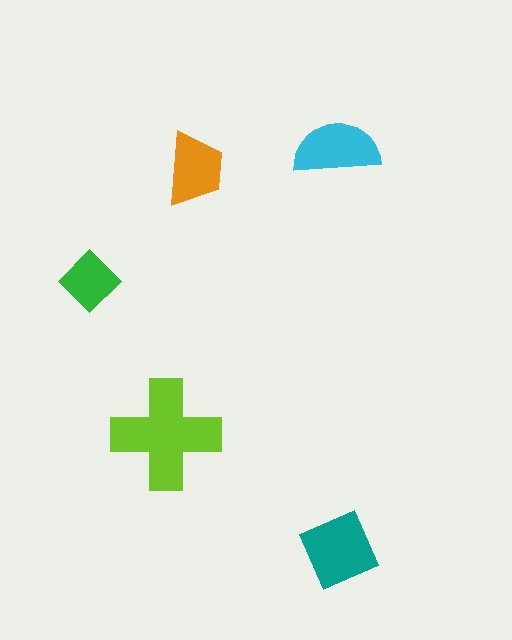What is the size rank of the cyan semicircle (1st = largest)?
3rd.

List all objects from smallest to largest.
The green diamond, the orange trapezoid, the cyan semicircle, the teal square, the lime cross.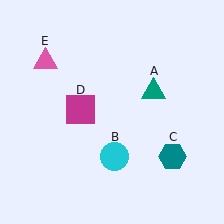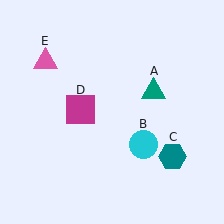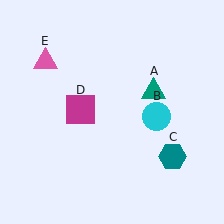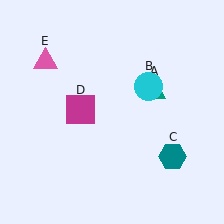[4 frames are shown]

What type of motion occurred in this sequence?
The cyan circle (object B) rotated counterclockwise around the center of the scene.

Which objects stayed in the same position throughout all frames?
Teal triangle (object A) and teal hexagon (object C) and magenta square (object D) and pink triangle (object E) remained stationary.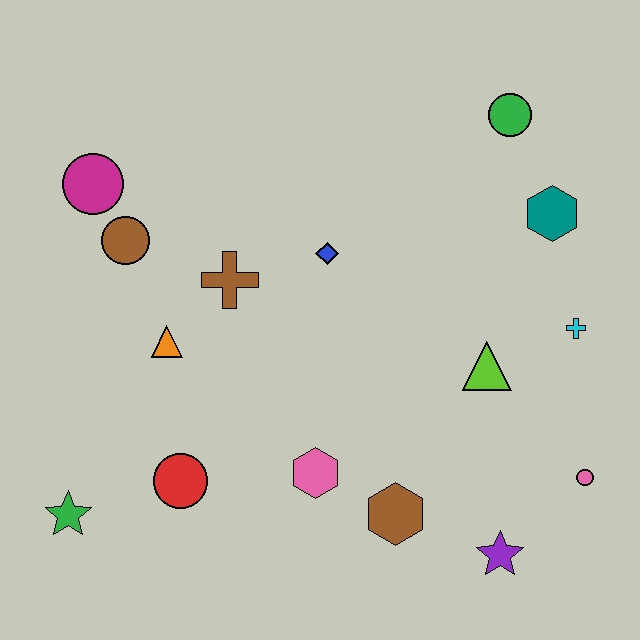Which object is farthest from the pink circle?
The magenta circle is farthest from the pink circle.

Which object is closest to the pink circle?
The purple star is closest to the pink circle.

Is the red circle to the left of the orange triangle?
No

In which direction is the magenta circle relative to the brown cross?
The magenta circle is to the left of the brown cross.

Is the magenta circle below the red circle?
No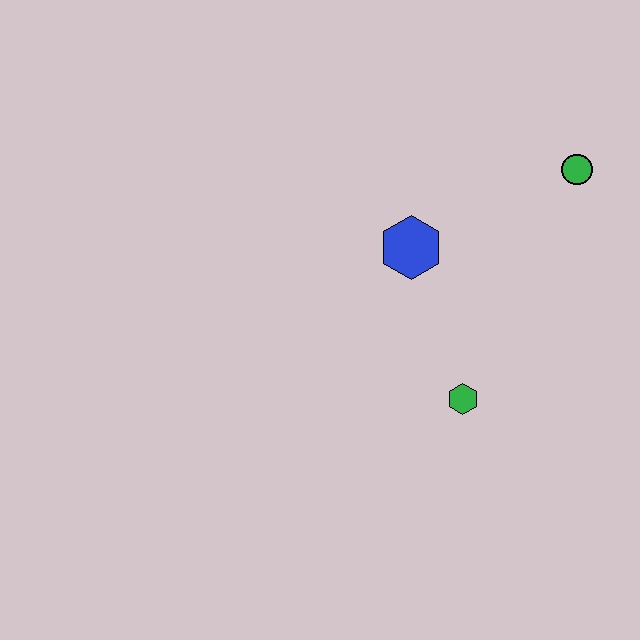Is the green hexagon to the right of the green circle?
No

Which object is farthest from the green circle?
The green hexagon is farthest from the green circle.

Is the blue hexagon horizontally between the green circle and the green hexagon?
No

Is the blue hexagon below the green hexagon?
No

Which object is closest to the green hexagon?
The blue hexagon is closest to the green hexagon.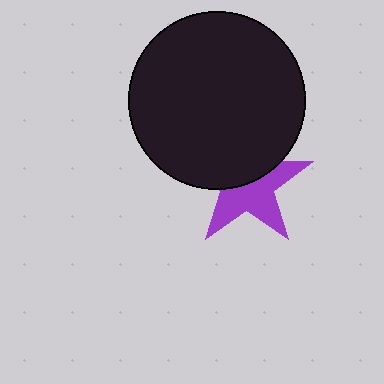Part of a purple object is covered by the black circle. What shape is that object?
It is a star.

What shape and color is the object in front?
The object in front is a black circle.